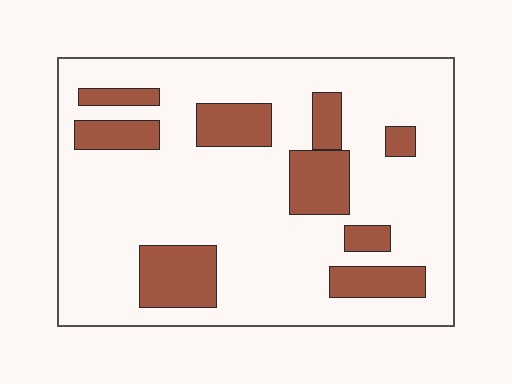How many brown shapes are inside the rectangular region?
9.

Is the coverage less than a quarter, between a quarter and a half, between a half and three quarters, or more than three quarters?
Less than a quarter.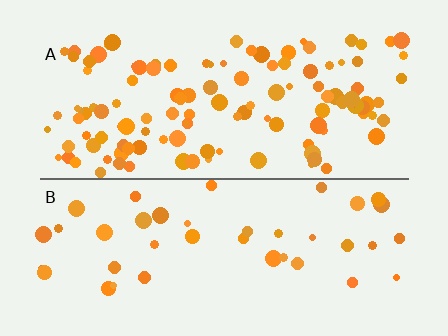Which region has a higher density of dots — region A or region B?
A (the top).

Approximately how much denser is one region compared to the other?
Approximately 2.8× — region A over region B.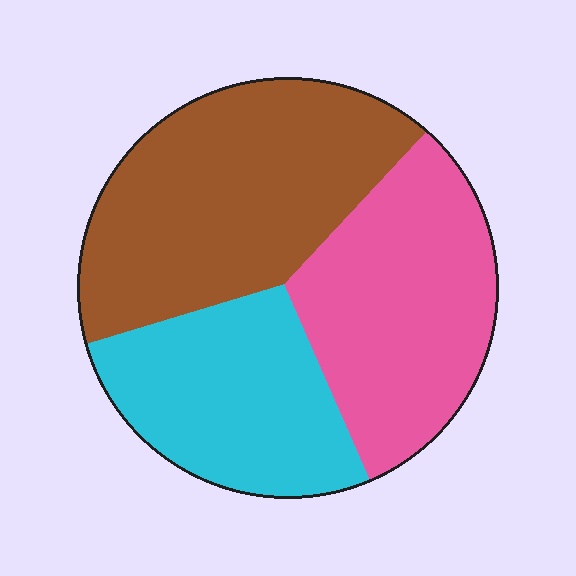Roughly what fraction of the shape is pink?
Pink takes up about one third (1/3) of the shape.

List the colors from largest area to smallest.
From largest to smallest: brown, pink, cyan.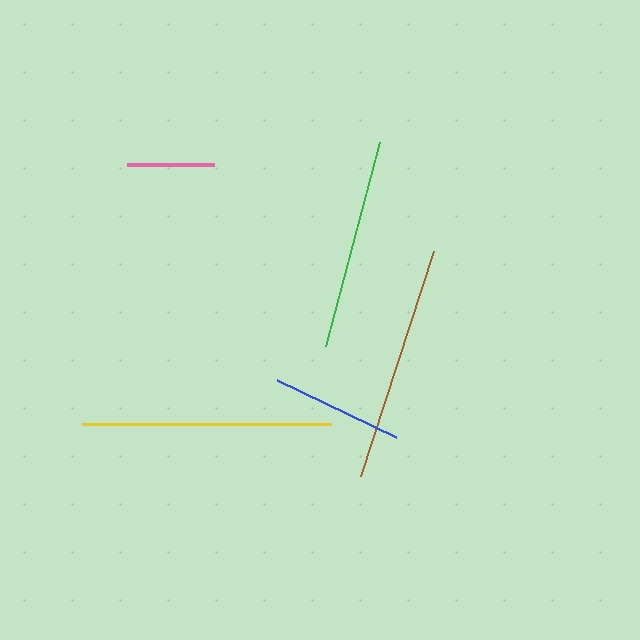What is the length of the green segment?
The green segment is approximately 211 pixels long.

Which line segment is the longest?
The yellow line is the longest at approximately 250 pixels.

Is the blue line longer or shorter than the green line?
The green line is longer than the blue line.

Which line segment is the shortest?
The pink line is the shortest at approximately 87 pixels.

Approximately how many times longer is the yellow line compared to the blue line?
The yellow line is approximately 1.9 times the length of the blue line.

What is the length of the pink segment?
The pink segment is approximately 87 pixels long.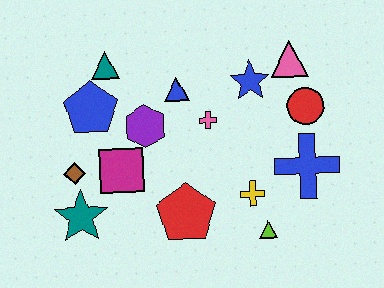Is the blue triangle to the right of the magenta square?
Yes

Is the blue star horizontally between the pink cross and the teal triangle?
No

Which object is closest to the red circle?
The pink triangle is closest to the red circle.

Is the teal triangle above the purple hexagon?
Yes